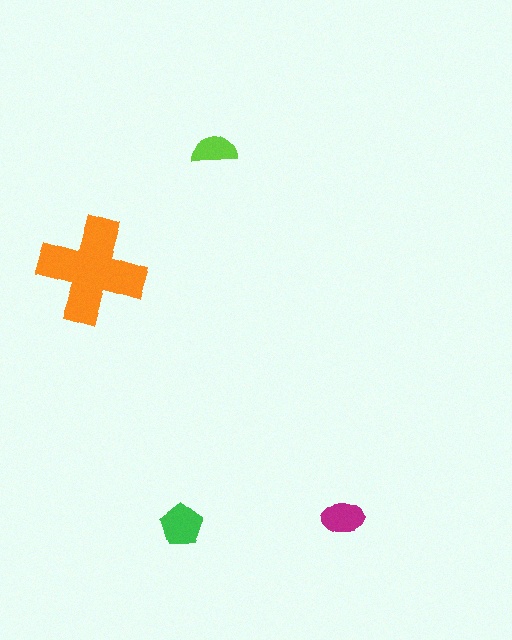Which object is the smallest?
The lime semicircle.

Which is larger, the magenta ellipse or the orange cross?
The orange cross.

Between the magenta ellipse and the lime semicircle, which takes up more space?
The magenta ellipse.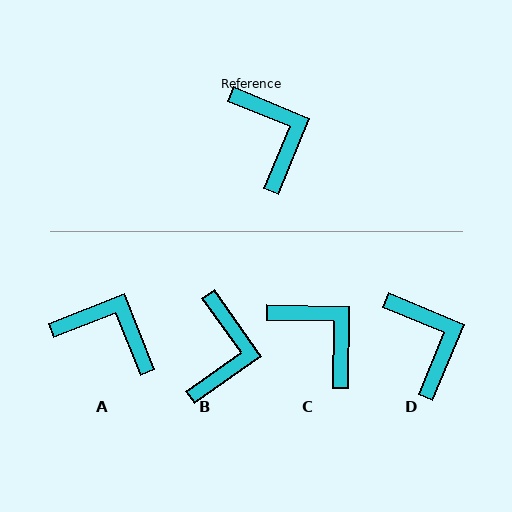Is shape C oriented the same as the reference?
No, it is off by about 22 degrees.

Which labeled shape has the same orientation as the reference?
D.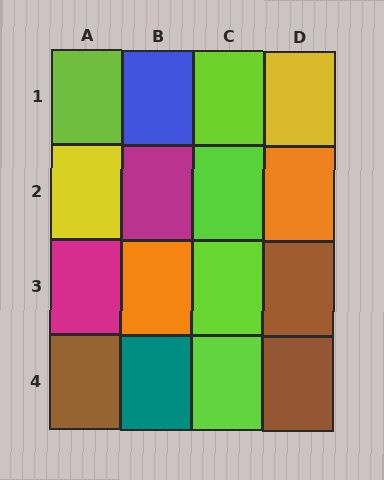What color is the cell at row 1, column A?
Lime.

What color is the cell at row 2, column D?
Orange.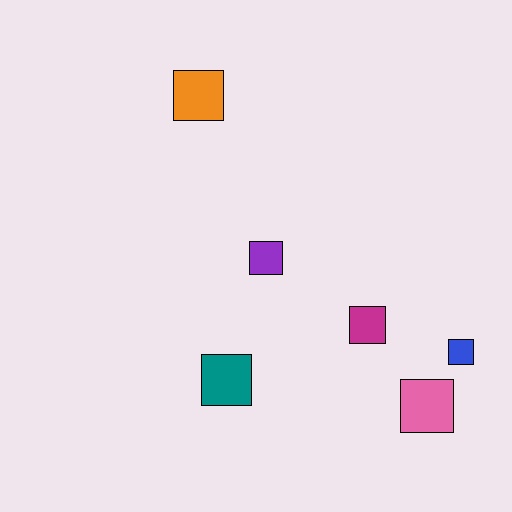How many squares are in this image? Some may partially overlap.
There are 6 squares.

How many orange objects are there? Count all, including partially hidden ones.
There is 1 orange object.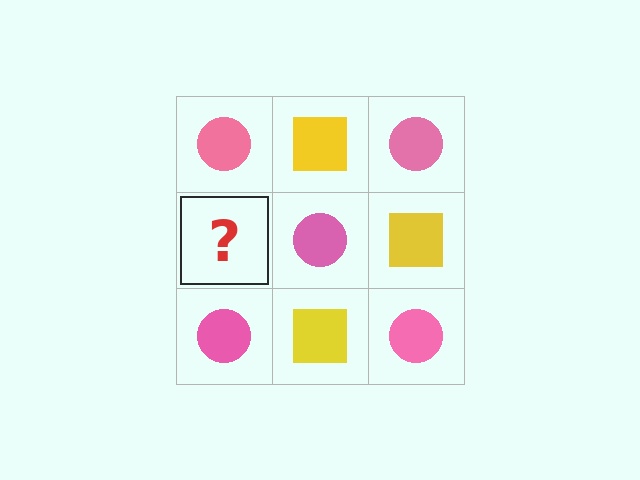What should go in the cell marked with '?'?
The missing cell should contain a yellow square.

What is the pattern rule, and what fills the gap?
The rule is that it alternates pink circle and yellow square in a checkerboard pattern. The gap should be filled with a yellow square.